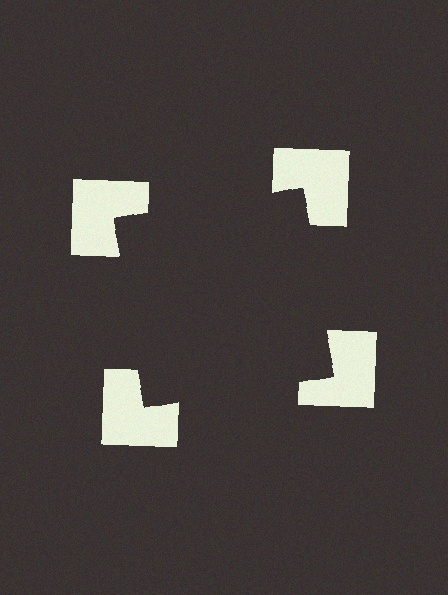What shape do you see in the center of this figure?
An illusory square — its edges are inferred from the aligned wedge cuts in the notched squares, not physically drawn.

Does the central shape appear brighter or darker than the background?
It typically appears slightly darker than the background, even though no actual brightness change is drawn.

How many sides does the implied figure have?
4 sides.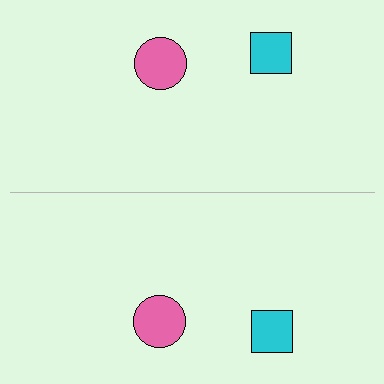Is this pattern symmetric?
Yes, this pattern has bilateral (reflection) symmetry.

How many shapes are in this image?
There are 4 shapes in this image.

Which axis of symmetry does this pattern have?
The pattern has a horizontal axis of symmetry running through the center of the image.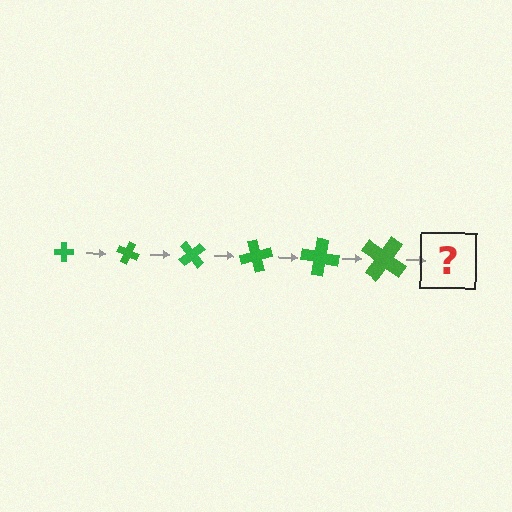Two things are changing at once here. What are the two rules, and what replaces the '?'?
The two rules are that the cross grows larger each step and it rotates 25 degrees each step. The '?' should be a cross, larger than the previous one and rotated 150 degrees from the start.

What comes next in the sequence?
The next element should be a cross, larger than the previous one and rotated 150 degrees from the start.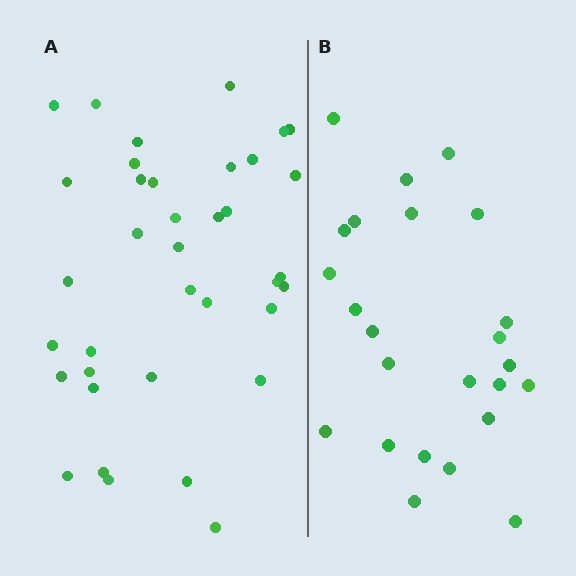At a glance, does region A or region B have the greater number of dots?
Region A (the left region) has more dots.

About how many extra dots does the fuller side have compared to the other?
Region A has approximately 15 more dots than region B.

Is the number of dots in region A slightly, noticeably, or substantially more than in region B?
Region A has substantially more. The ratio is roughly 1.5 to 1.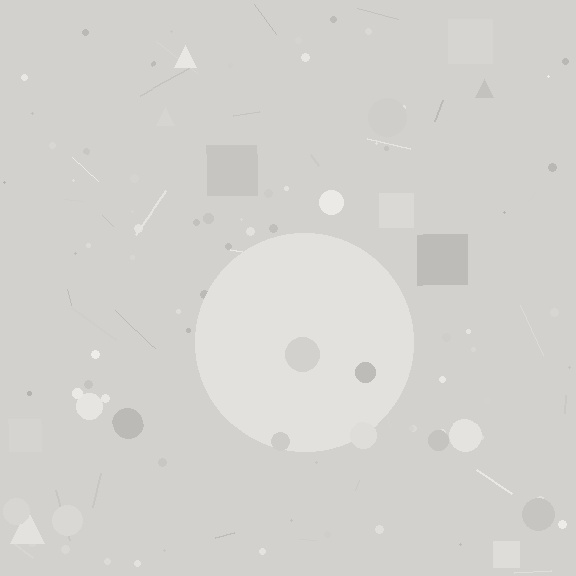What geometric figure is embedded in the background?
A circle is embedded in the background.